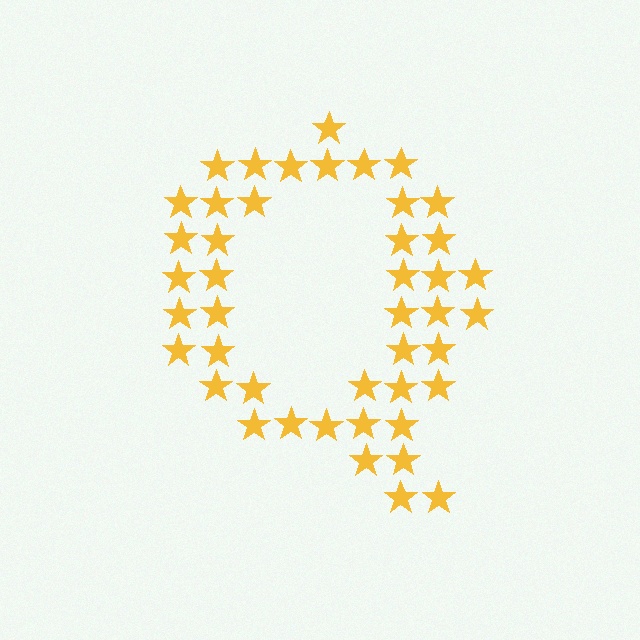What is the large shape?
The large shape is the letter Q.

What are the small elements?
The small elements are stars.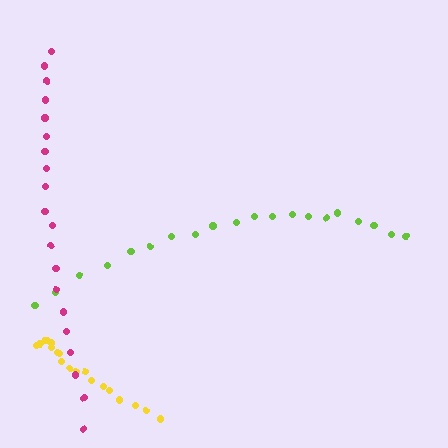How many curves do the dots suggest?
There are 3 distinct paths.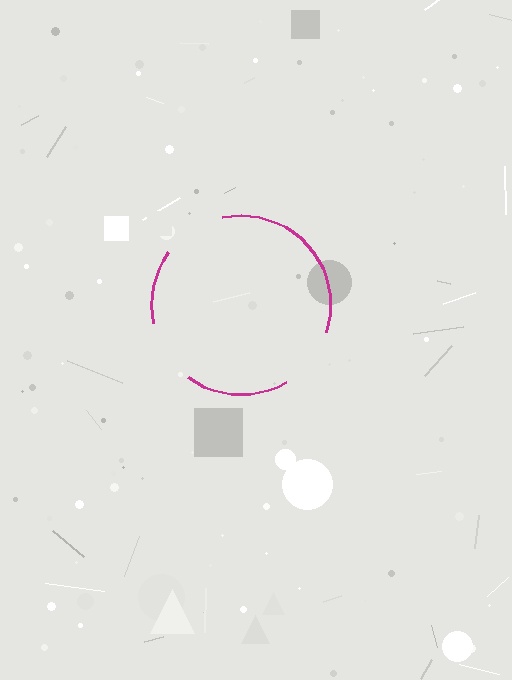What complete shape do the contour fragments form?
The contour fragments form a circle.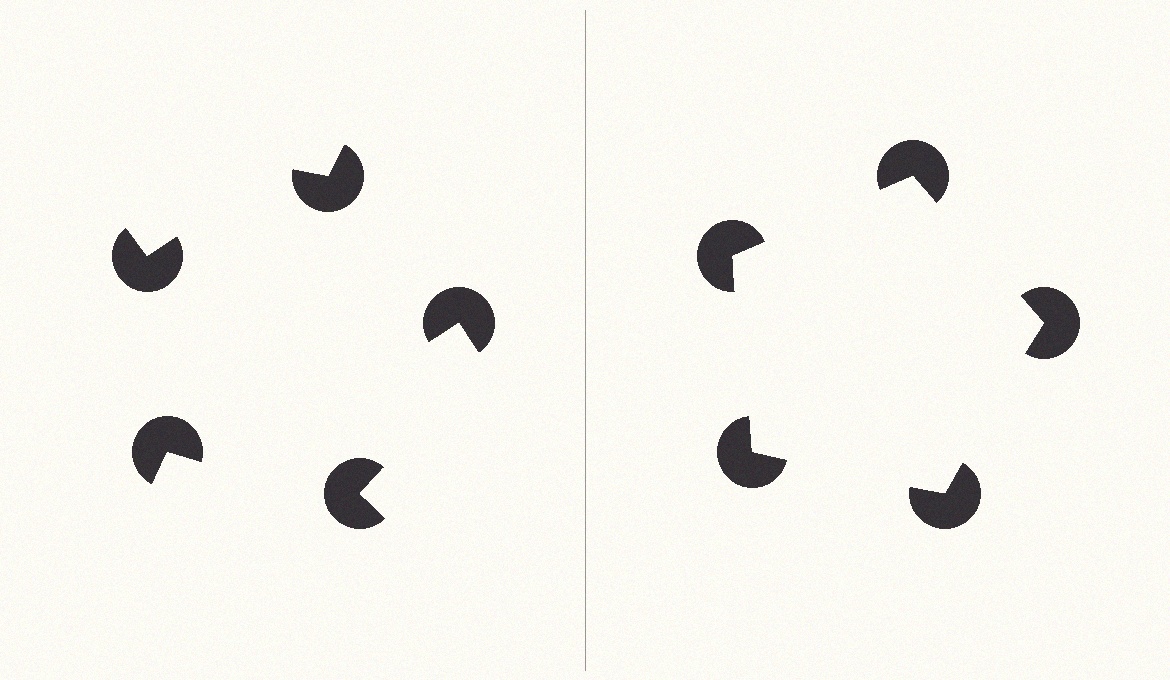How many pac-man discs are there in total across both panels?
10 — 5 on each side.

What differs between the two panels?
The pac-man discs are positioned identically on both sides; only the wedge orientations differ. On the right they align to a pentagon; on the left they are misaligned.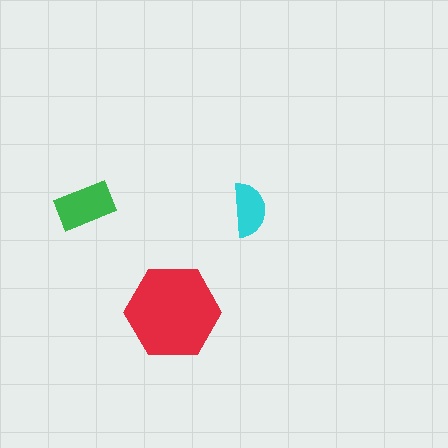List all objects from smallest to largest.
The cyan semicircle, the green rectangle, the red hexagon.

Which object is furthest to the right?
The cyan semicircle is rightmost.